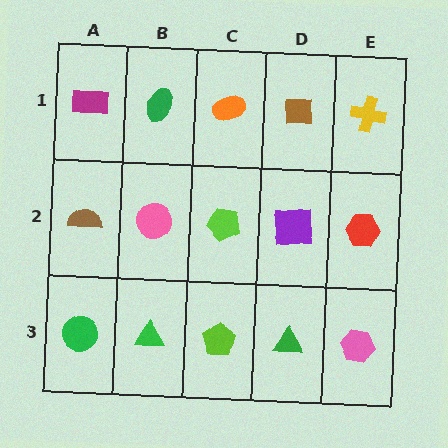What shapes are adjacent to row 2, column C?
An orange ellipse (row 1, column C), a lime pentagon (row 3, column C), a pink circle (row 2, column B), a purple square (row 2, column D).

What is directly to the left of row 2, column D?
A lime pentagon.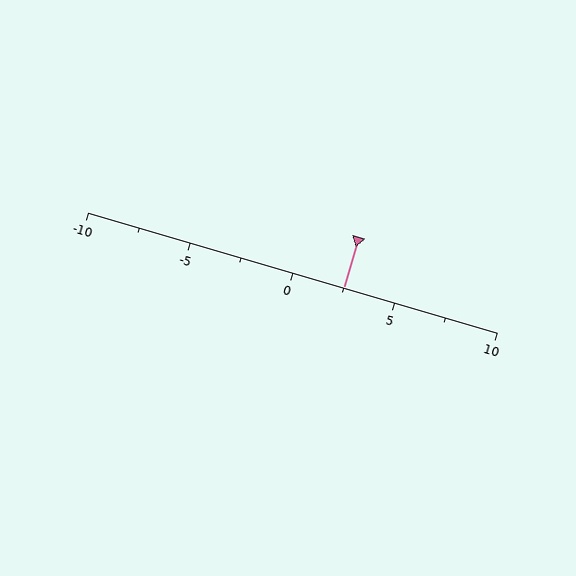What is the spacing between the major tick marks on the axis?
The major ticks are spaced 5 apart.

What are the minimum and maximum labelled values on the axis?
The axis runs from -10 to 10.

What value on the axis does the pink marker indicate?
The marker indicates approximately 2.5.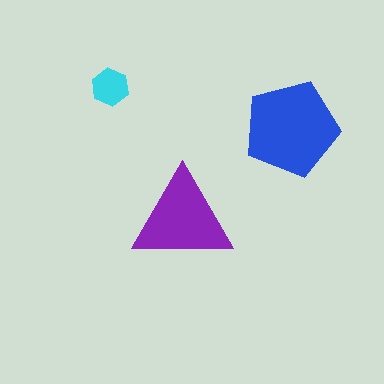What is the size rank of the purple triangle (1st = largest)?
2nd.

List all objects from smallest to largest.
The cyan hexagon, the purple triangle, the blue pentagon.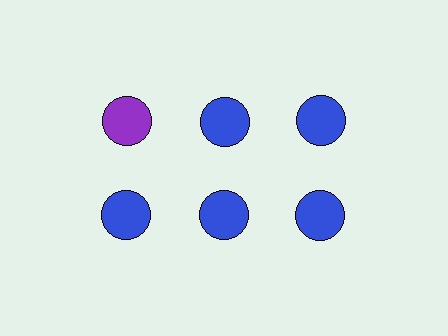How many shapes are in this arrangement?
There are 6 shapes arranged in a grid pattern.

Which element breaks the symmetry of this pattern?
The purple circle in the top row, leftmost column breaks the symmetry. All other shapes are blue circles.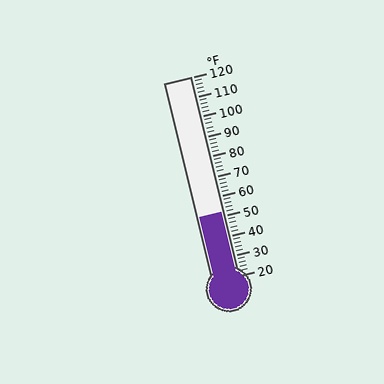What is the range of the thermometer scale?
The thermometer scale ranges from 20°F to 120°F.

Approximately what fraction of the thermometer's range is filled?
The thermometer is filled to approximately 30% of its range.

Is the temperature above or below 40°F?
The temperature is above 40°F.